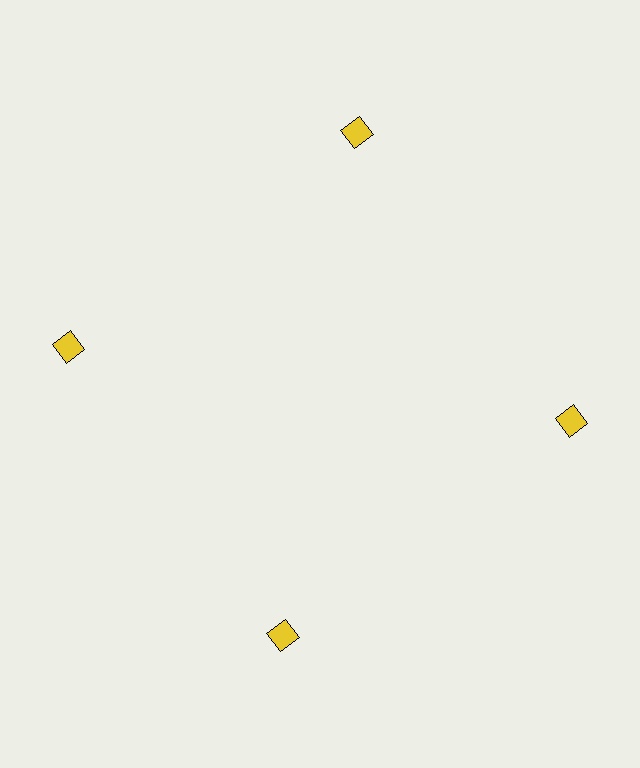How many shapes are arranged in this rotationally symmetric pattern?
There are 4 shapes, arranged in 4 groups of 1.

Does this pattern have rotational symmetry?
Yes, this pattern has 4-fold rotational symmetry. It looks the same after rotating 90 degrees around the center.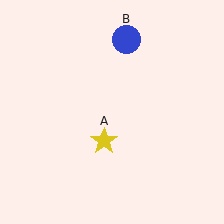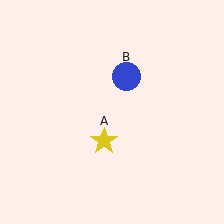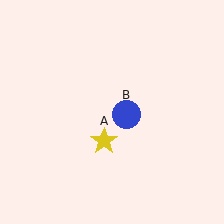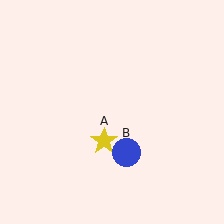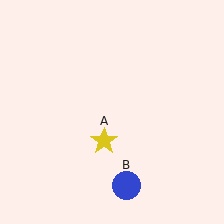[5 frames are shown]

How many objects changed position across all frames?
1 object changed position: blue circle (object B).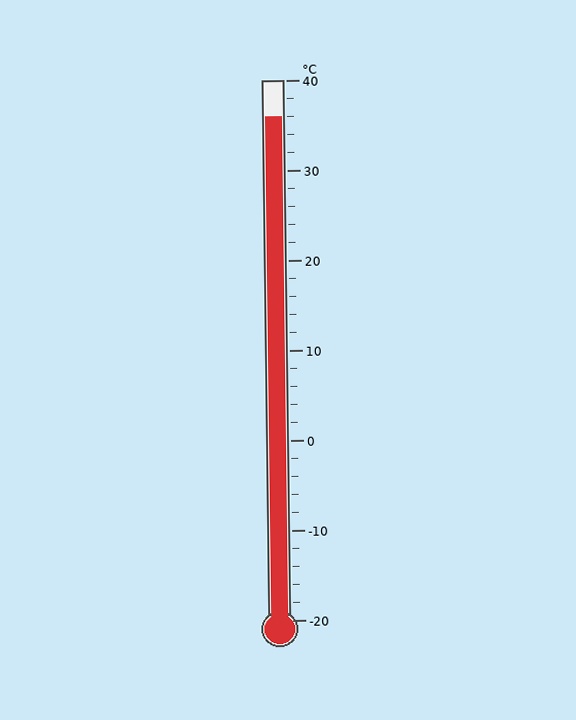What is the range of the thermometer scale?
The thermometer scale ranges from -20°C to 40°C.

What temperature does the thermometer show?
The thermometer shows approximately 36°C.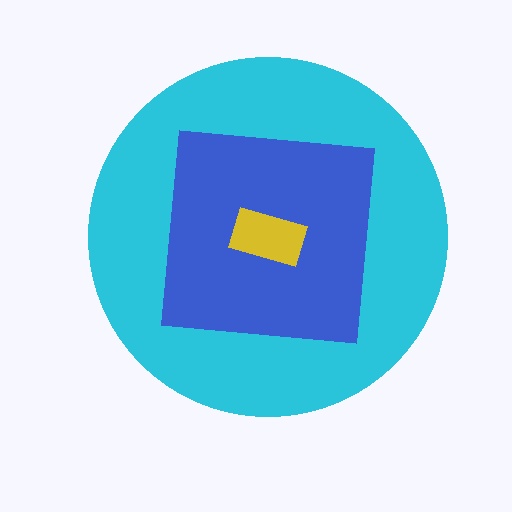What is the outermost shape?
The cyan circle.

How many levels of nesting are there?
3.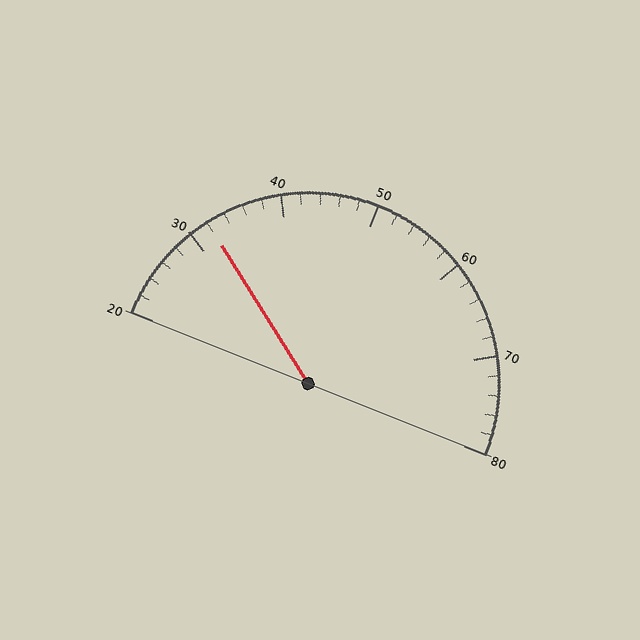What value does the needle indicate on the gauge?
The needle indicates approximately 32.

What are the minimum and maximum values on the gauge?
The gauge ranges from 20 to 80.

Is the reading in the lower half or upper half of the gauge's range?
The reading is in the lower half of the range (20 to 80).